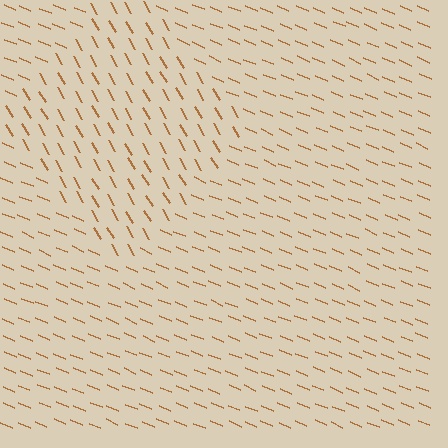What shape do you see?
I see a diamond.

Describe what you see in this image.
The image is filled with small brown line segments. A diamond region in the image has lines oriented differently from the surrounding lines, creating a visible texture boundary.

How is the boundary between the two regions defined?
The boundary is defined purely by a change in line orientation (approximately 37 degrees difference). All lines are the same color and thickness.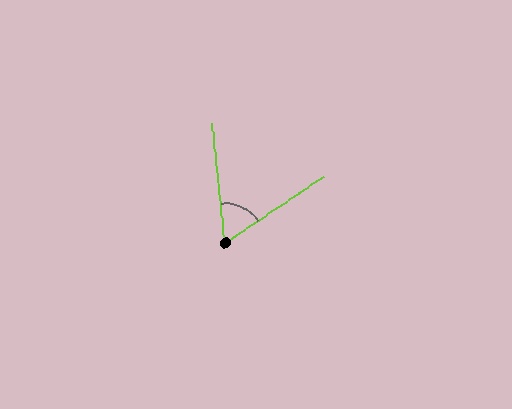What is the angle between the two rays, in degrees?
Approximately 62 degrees.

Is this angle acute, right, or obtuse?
It is acute.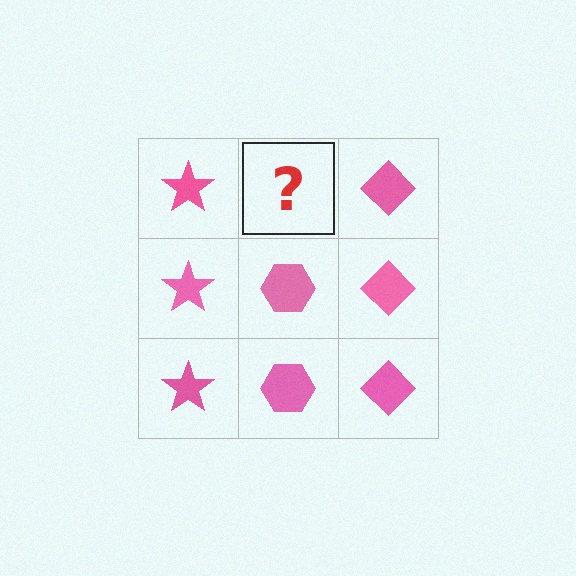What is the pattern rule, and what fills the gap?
The rule is that each column has a consistent shape. The gap should be filled with a pink hexagon.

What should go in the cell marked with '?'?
The missing cell should contain a pink hexagon.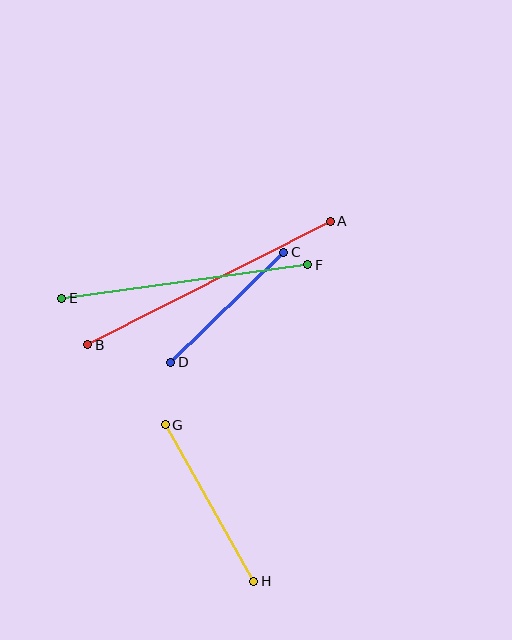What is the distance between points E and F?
The distance is approximately 248 pixels.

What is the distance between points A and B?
The distance is approximately 272 pixels.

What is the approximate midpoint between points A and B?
The midpoint is at approximately (209, 283) pixels.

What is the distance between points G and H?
The distance is approximately 180 pixels.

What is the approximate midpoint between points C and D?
The midpoint is at approximately (227, 307) pixels.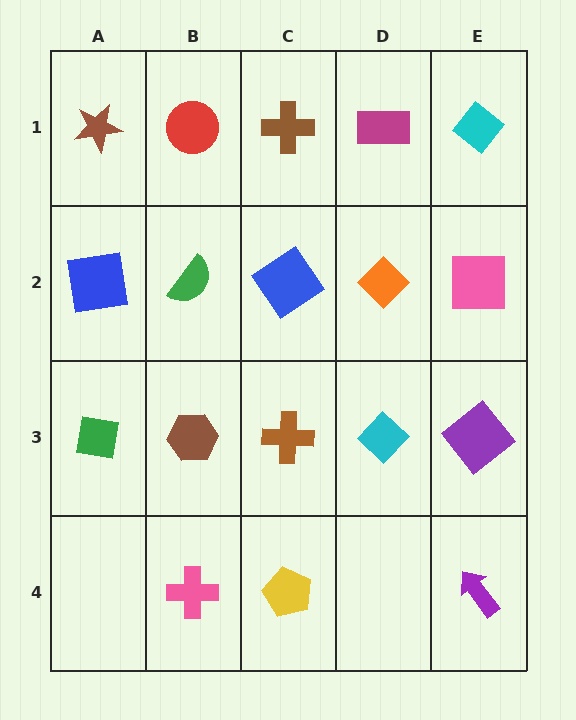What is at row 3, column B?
A brown hexagon.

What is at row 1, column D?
A magenta rectangle.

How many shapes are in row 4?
3 shapes.